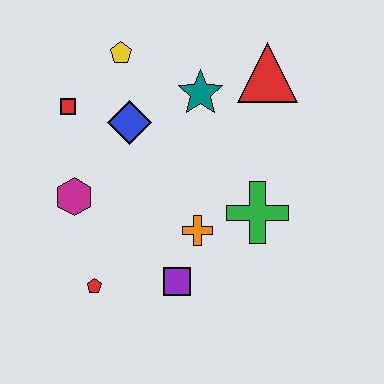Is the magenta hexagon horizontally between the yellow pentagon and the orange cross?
No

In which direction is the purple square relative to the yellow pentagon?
The purple square is below the yellow pentagon.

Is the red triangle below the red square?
No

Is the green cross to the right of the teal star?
Yes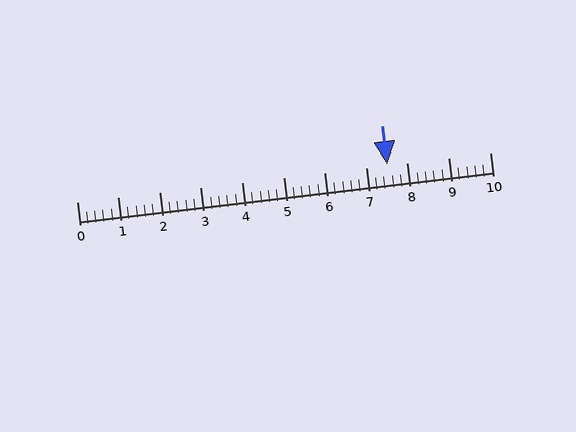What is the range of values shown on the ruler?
The ruler shows values from 0 to 10.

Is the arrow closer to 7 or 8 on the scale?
The arrow is closer to 8.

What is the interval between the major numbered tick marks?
The major tick marks are spaced 1 units apart.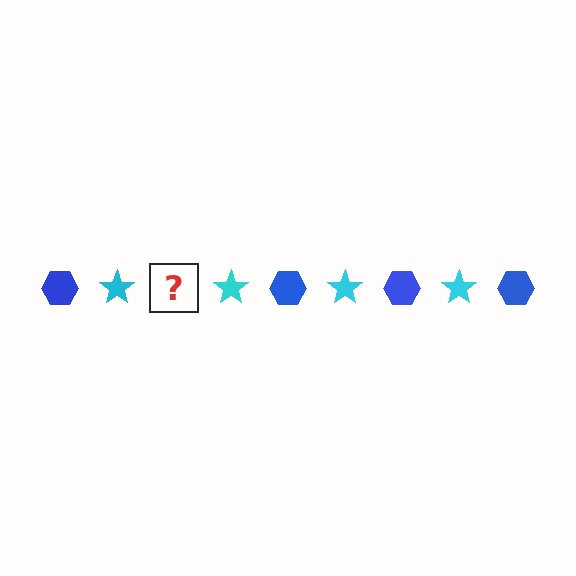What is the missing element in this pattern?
The missing element is a blue hexagon.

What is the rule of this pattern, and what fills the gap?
The rule is that the pattern alternates between blue hexagon and cyan star. The gap should be filled with a blue hexagon.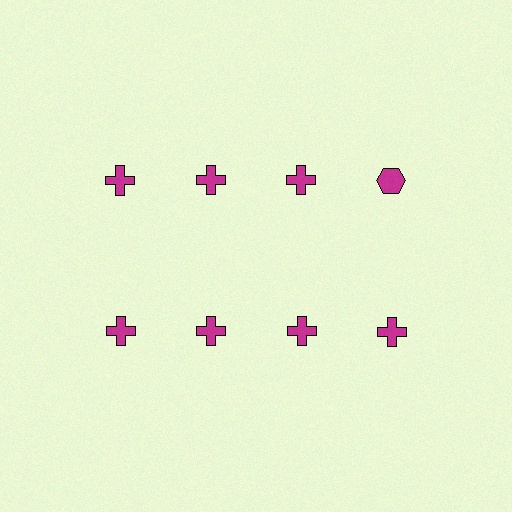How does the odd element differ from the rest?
It has a different shape: hexagon instead of cross.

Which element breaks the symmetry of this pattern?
The magenta hexagon in the top row, second from right column breaks the symmetry. All other shapes are magenta crosses.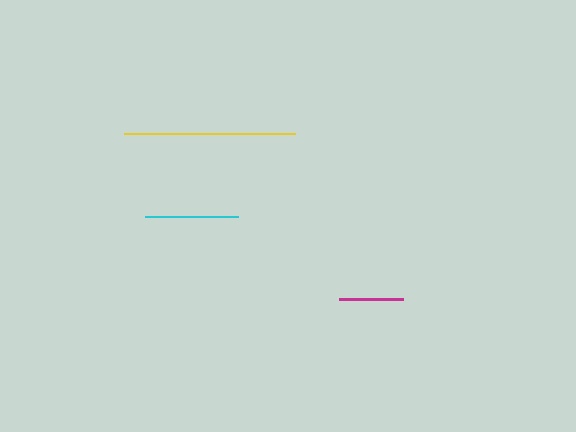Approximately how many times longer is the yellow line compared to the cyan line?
The yellow line is approximately 1.8 times the length of the cyan line.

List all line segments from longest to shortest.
From longest to shortest: yellow, cyan, magenta.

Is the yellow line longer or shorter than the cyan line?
The yellow line is longer than the cyan line.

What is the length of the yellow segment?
The yellow segment is approximately 171 pixels long.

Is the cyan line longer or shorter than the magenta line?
The cyan line is longer than the magenta line.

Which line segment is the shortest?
The magenta line is the shortest at approximately 65 pixels.